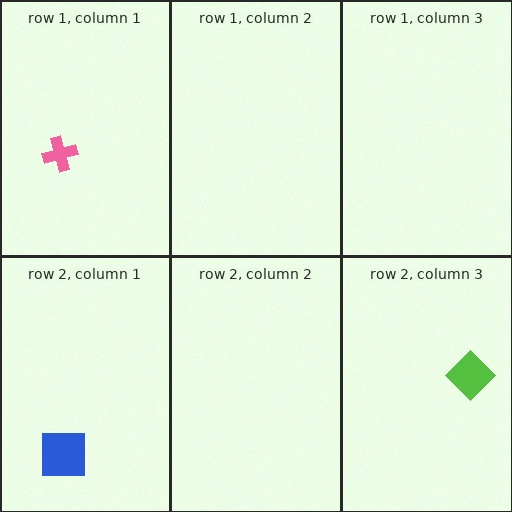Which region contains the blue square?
The row 2, column 1 region.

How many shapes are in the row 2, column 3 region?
1.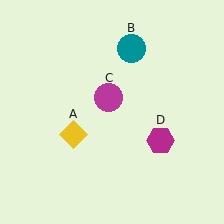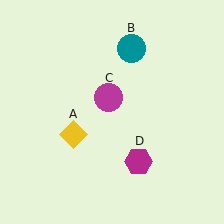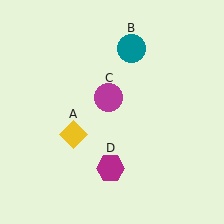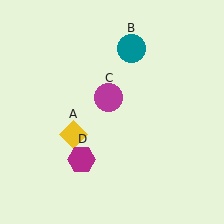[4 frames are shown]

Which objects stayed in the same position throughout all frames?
Yellow diamond (object A) and teal circle (object B) and magenta circle (object C) remained stationary.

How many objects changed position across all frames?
1 object changed position: magenta hexagon (object D).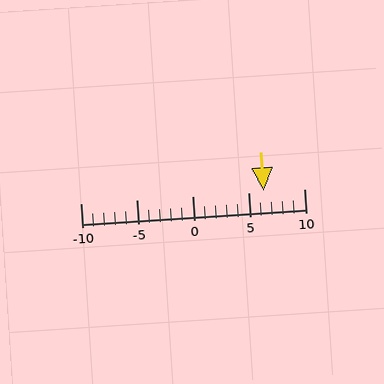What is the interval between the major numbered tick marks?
The major tick marks are spaced 5 units apart.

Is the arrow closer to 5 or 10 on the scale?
The arrow is closer to 5.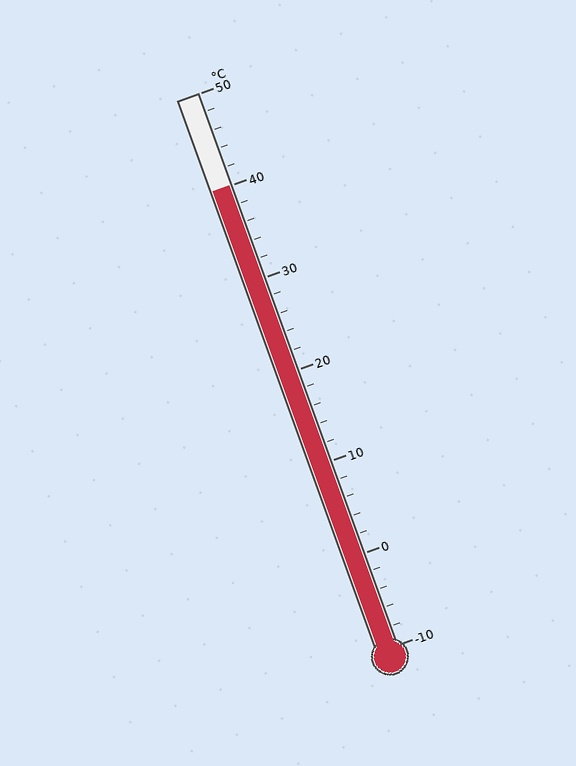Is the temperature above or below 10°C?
The temperature is above 10°C.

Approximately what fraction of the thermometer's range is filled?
The thermometer is filled to approximately 85% of its range.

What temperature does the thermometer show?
The thermometer shows approximately 40°C.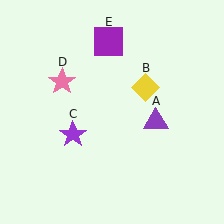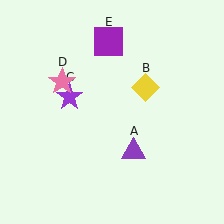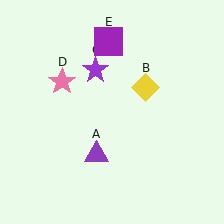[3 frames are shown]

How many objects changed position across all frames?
2 objects changed position: purple triangle (object A), purple star (object C).